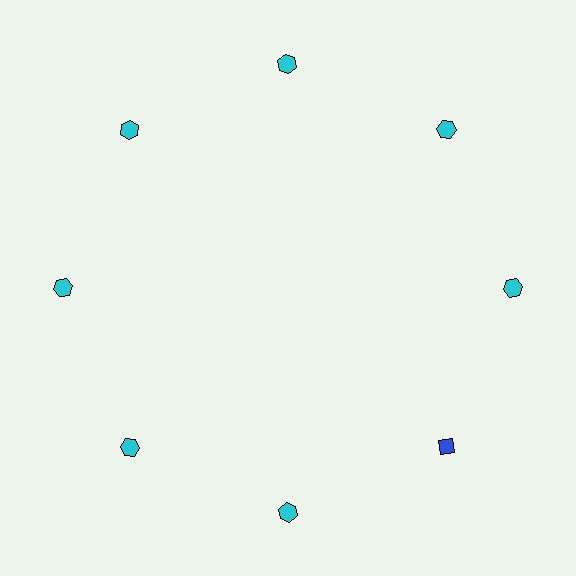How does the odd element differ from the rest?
It differs in both color (blue instead of cyan) and shape (diamond instead of hexagon).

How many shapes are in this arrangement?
There are 8 shapes arranged in a ring pattern.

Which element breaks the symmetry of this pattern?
The blue diamond at roughly the 4 o'clock position breaks the symmetry. All other shapes are cyan hexagons.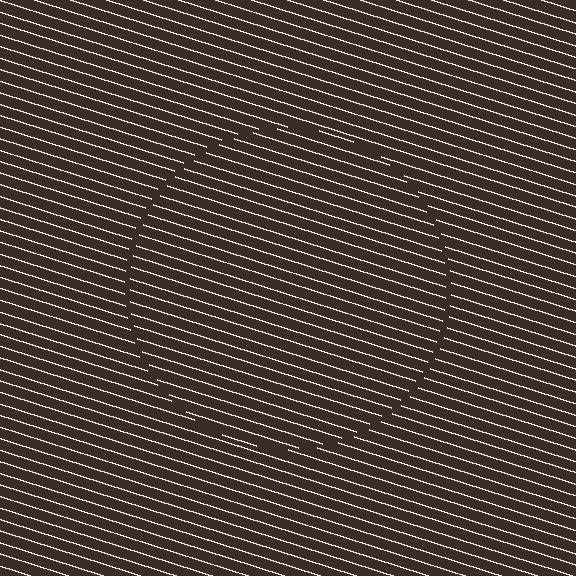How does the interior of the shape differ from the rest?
The interior of the shape contains the same grating, shifted by half a period — the contour is defined by the phase discontinuity where line-ends from the inner and outer gratings abut.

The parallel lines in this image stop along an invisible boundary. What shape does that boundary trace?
An illusory circle. The interior of the shape contains the same grating, shifted by half a period — the contour is defined by the phase discontinuity where line-ends from the inner and outer gratings abut.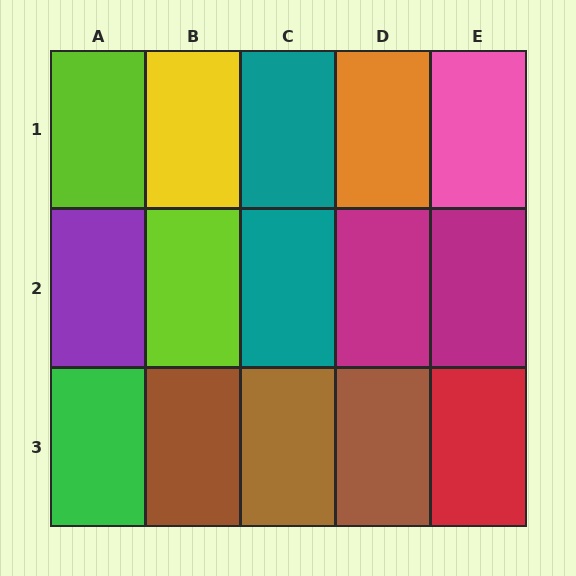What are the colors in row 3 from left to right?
Green, brown, brown, brown, red.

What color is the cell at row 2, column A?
Purple.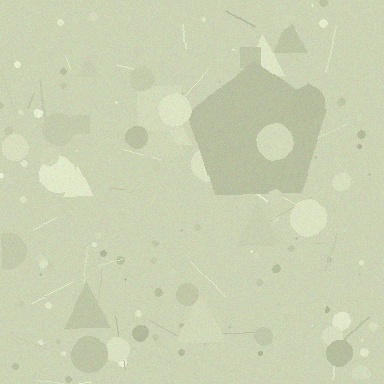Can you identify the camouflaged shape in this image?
The camouflaged shape is a pentagon.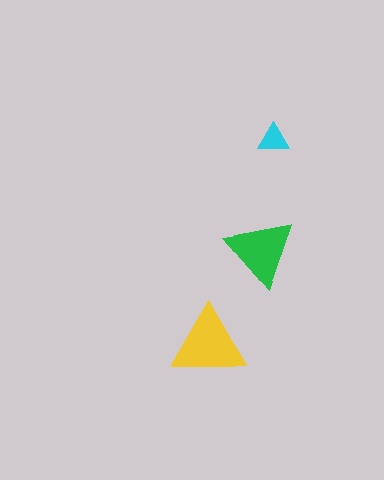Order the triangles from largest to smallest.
the yellow one, the green one, the cyan one.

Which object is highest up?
The cyan triangle is topmost.